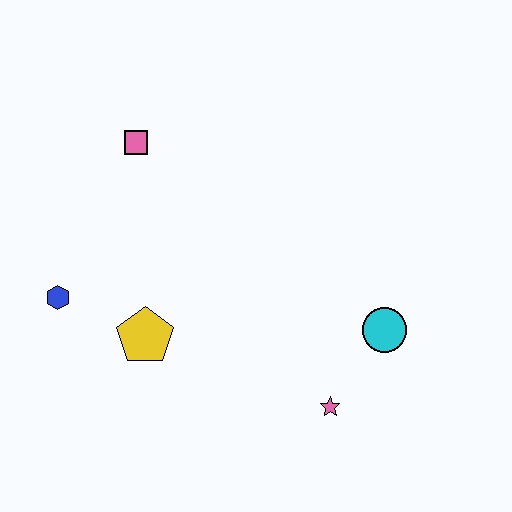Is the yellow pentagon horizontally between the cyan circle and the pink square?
Yes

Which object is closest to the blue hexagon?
The yellow pentagon is closest to the blue hexagon.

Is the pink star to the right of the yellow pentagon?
Yes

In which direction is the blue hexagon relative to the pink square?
The blue hexagon is below the pink square.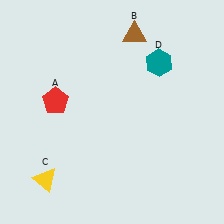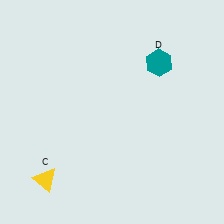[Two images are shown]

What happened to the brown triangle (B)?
The brown triangle (B) was removed in Image 2. It was in the top-right area of Image 1.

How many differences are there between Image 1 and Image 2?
There are 2 differences between the two images.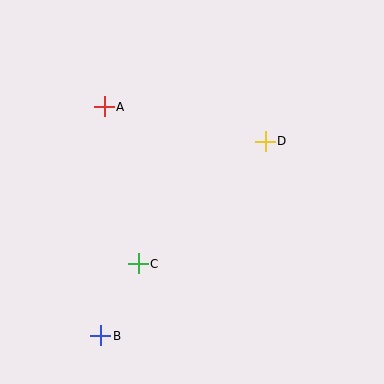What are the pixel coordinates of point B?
Point B is at (101, 336).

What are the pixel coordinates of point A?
Point A is at (104, 107).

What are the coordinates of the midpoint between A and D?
The midpoint between A and D is at (185, 124).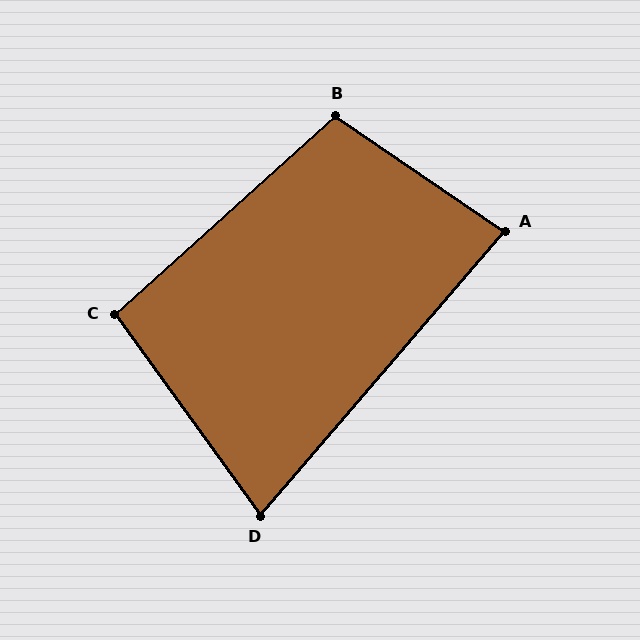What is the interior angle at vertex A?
Approximately 84 degrees (acute).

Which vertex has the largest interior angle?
B, at approximately 104 degrees.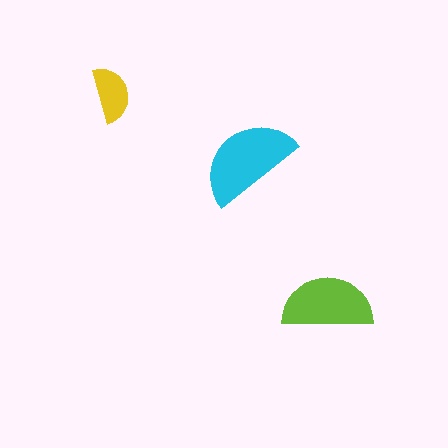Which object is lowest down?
The lime semicircle is bottommost.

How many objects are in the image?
There are 3 objects in the image.